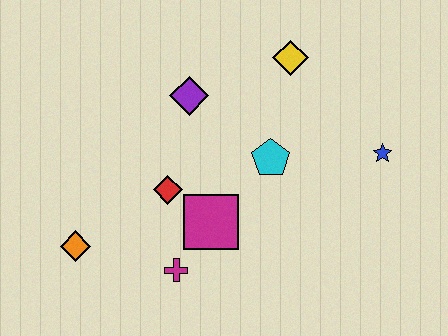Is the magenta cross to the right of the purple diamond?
No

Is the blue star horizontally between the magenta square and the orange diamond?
No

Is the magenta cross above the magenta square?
No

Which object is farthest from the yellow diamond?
The orange diamond is farthest from the yellow diamond.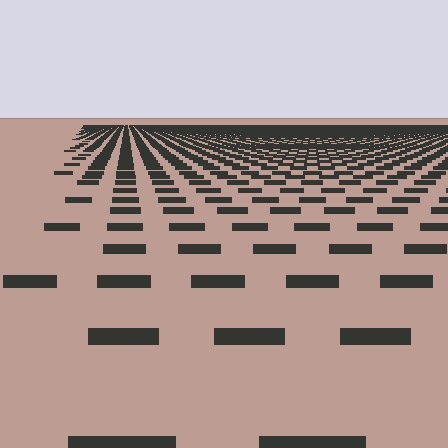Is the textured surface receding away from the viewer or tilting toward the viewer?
The surface is receding away from the viewer. Texture elements get smaller and denser toward the top.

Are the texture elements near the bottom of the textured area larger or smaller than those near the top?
Larger. Near the bottom, elements are closer to the viewer and appear at a bigger on-screen size.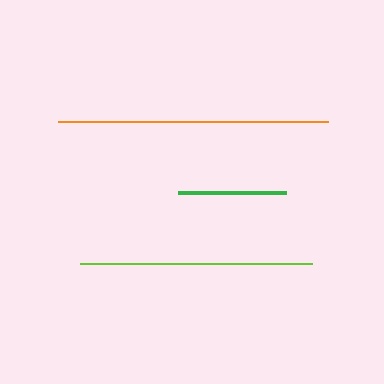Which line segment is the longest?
The orange line is the longest at approximately 270 pixels.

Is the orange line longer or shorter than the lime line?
The orange line is longer than the lime line.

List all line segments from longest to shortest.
From longest to shortest: orange, lime, green.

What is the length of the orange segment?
The orange segment is approximately 270 pixels long.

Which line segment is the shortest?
The green line is the shortest at approximately 108 pixels.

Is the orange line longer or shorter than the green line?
The orange line is longer than the green line.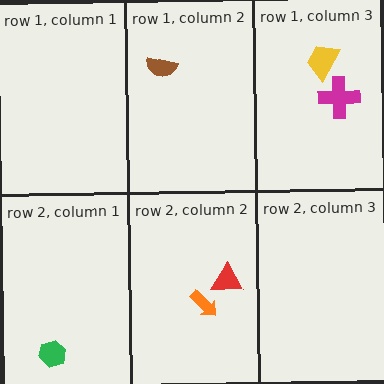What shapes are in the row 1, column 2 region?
The brown semicircle.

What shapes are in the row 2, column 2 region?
The red triangle, the orange arrow.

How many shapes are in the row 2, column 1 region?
1.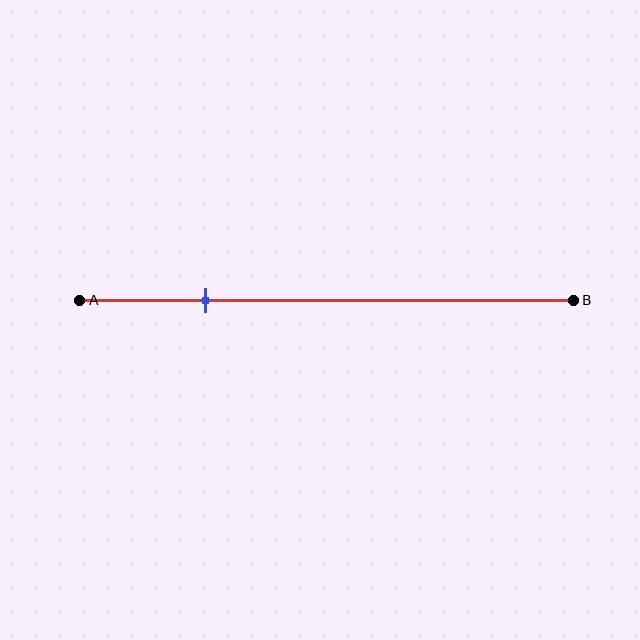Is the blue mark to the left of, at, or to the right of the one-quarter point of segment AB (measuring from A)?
The blue mark is approximately at the one-quarter point of segment AB.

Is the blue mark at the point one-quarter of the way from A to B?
Yes, the mark is approximately at the one-quarter point.